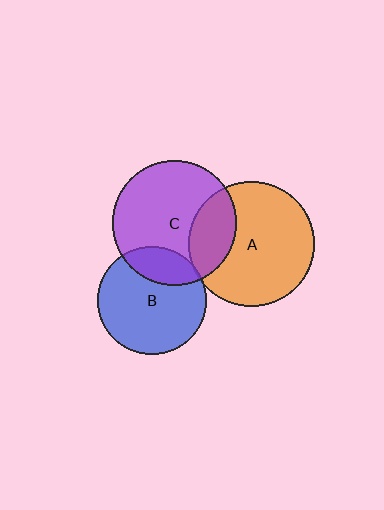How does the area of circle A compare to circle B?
Approximately 1.3 times.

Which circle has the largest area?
Circle A (orange).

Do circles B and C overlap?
Yes.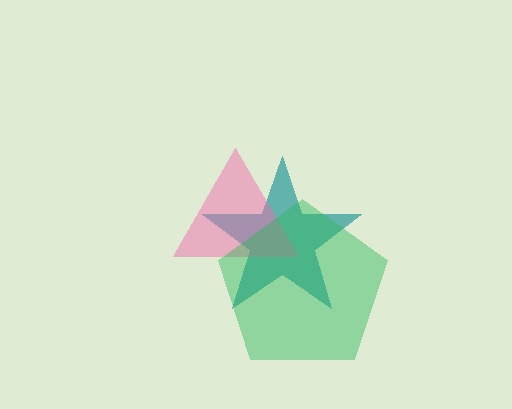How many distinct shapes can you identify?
There are 3 distinct shapes: a teal star, a pink triangle, a green pentagon.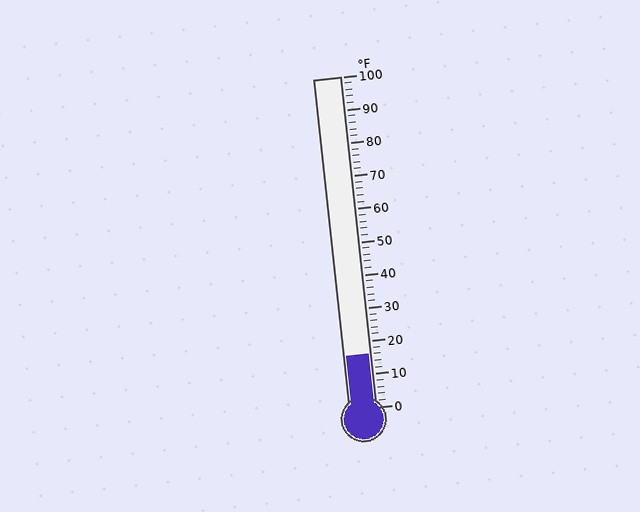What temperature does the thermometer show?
The thermometer shows approximately 16°F.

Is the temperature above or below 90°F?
The temperature is below 90°F.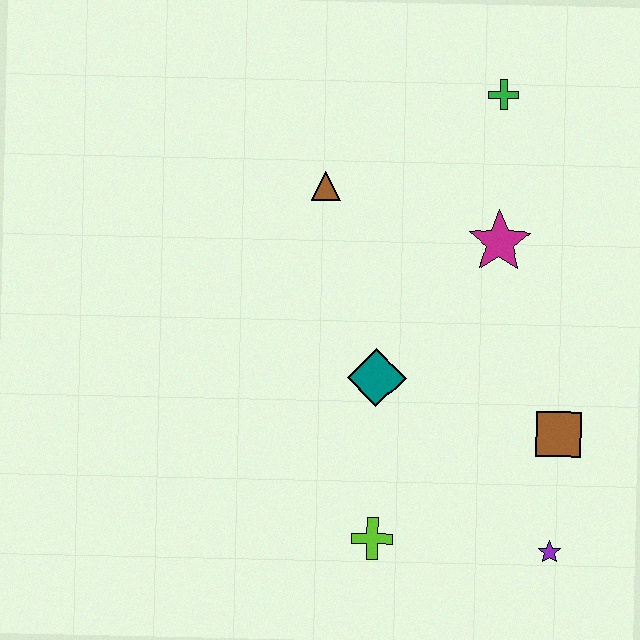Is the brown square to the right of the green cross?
Yes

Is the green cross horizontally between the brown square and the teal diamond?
Yes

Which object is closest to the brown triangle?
The magenta star is closest to the brown triangle.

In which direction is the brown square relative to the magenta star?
The brown square is below the magenta star.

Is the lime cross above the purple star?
Yes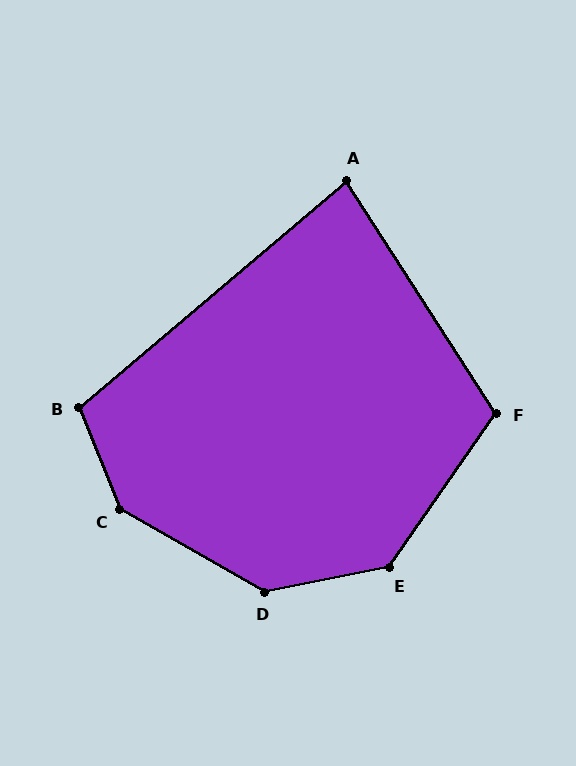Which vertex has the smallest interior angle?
A, at approximately 83 degrees.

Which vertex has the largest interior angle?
C, at approximately 141 degrees.